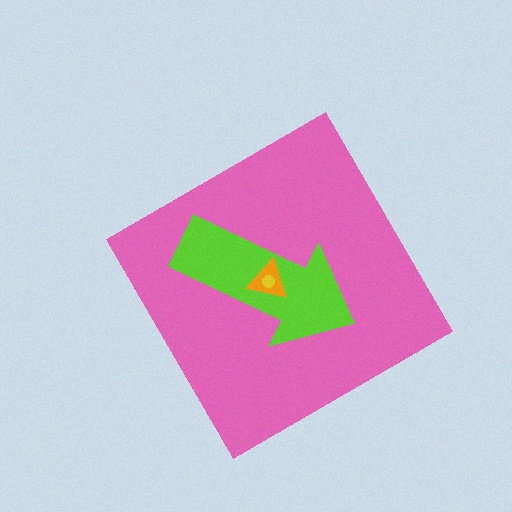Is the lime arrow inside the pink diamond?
Yes.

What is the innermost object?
The yellow circle.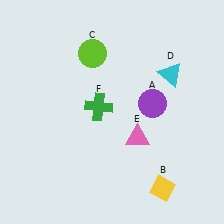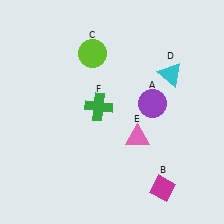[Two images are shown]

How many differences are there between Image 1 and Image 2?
There is 1 difference between the two images.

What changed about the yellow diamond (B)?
In Image 1, B is yellow. In Image 2, it changed to magenta.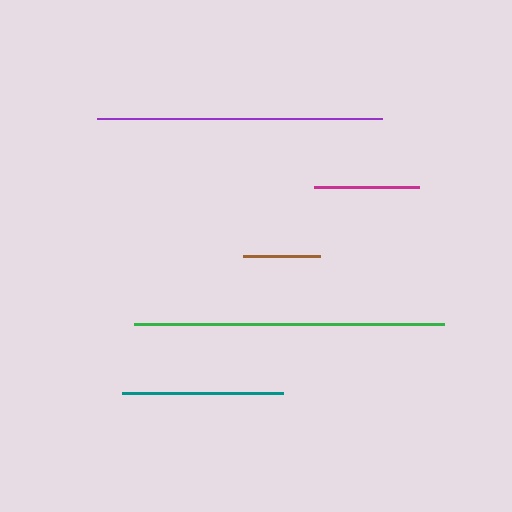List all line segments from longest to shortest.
From longest to shortest: green, purple, teal, magenta, brown.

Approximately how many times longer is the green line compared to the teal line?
The green line is approximately 1.9 times the length of the teal line.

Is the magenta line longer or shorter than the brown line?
The magenta line is longer than the brown line.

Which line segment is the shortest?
The brown line is the shortest at approximately 77 pixels.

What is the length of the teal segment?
The teal segment is approximately 161 pixels long.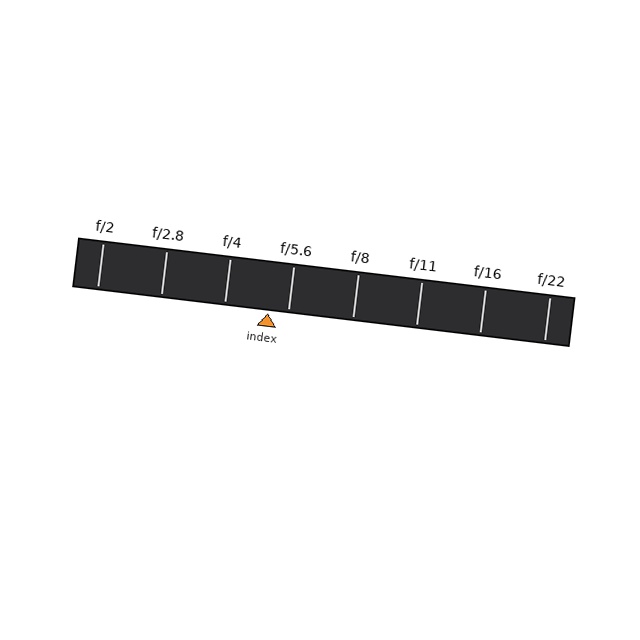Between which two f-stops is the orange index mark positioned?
The index mark is between f/4 and f/5.6.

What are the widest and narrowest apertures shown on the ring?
The widest aperture shown is f/2 and the narrowest is f/22.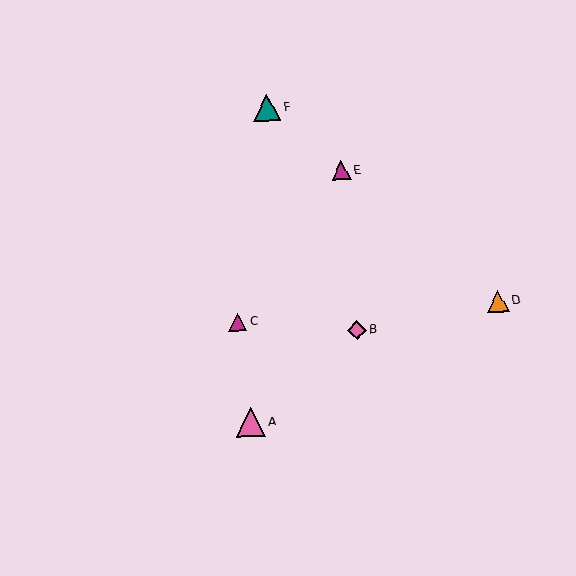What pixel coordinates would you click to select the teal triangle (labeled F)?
Click at (267, 108) to select the teal triangle F.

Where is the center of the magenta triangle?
The center of the magenta triangle is at (238, 322).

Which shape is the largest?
The pink triangle (labeled A) is the largest.